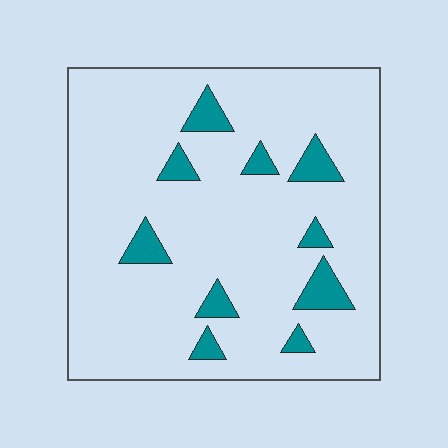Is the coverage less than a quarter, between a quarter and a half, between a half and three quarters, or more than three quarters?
Less than a quarter.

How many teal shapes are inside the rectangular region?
10.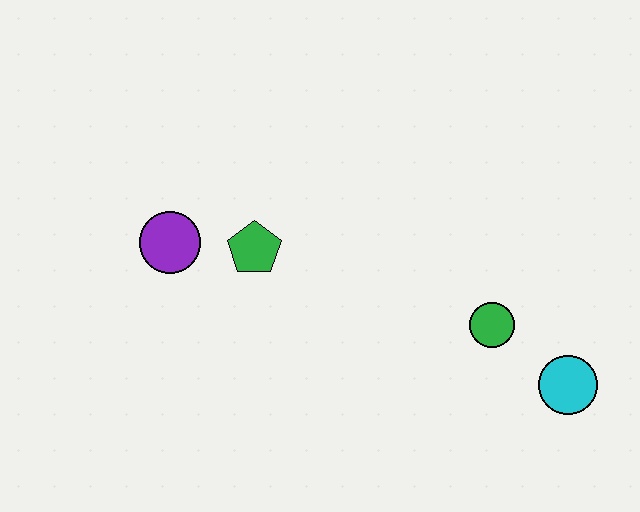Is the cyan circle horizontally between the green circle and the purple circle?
No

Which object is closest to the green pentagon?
The purple circle is closest to the green pentagon.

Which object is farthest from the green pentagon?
The cyan circle is farthest from the green pentagon.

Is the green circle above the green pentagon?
No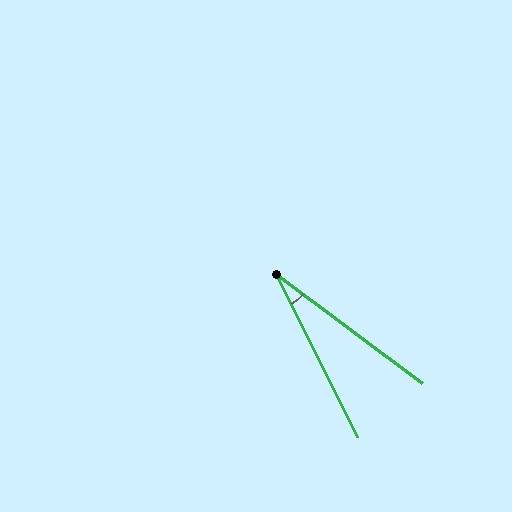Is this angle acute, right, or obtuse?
It is acute.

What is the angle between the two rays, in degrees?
Approximately 27 degrees.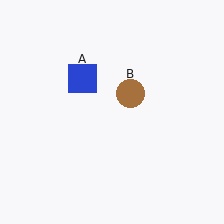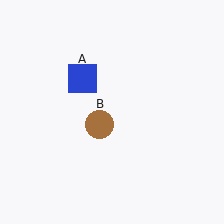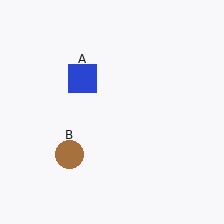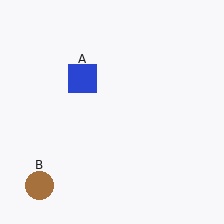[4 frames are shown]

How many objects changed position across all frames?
1 object changed position: brown circle (object B).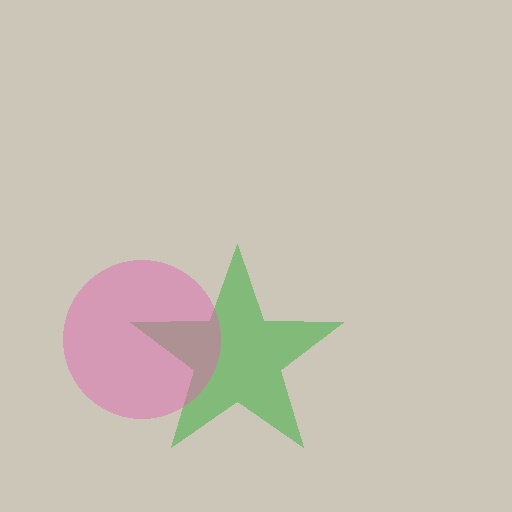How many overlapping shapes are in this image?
There are 2 overlapping shapes in the image.